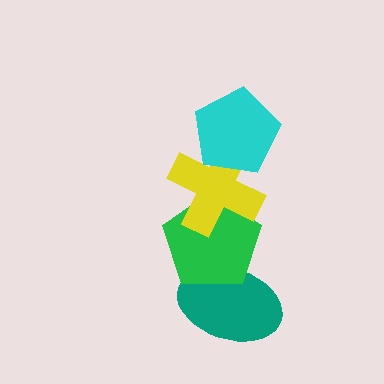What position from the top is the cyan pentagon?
The cyan pentagon is 1st from the top.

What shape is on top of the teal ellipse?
The green pentagon is on top of the teal ellipse.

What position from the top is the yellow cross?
The yellow cross is 2nd from the top.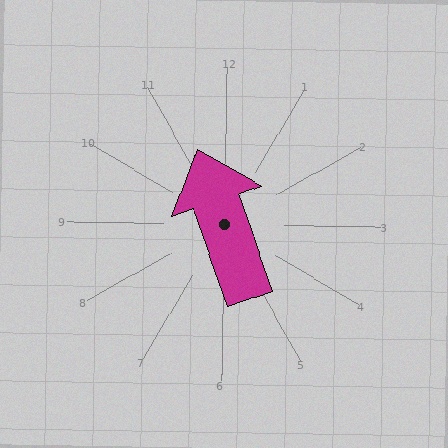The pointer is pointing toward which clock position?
Roughly 11 o'clock.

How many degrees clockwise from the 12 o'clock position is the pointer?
Approximately 340 degrees.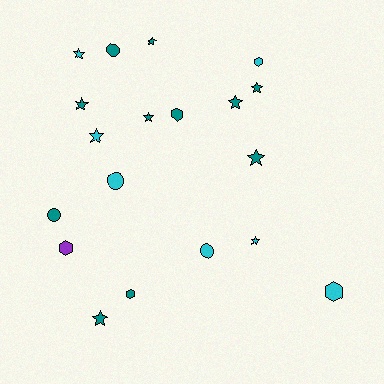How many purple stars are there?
There are no purple stars.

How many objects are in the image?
There are 19 objects.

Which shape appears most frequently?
Star, with 10 objects.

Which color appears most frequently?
Teal, with 11 objects.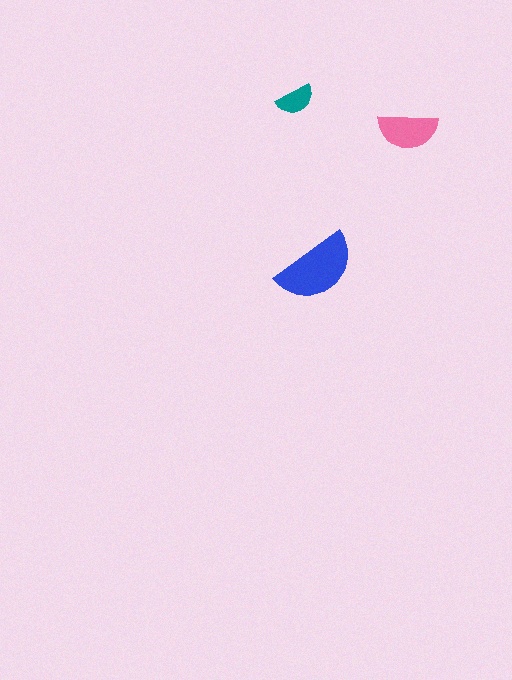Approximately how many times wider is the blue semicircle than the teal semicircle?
About 2 times wider.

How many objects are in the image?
There are 3 objects in the image.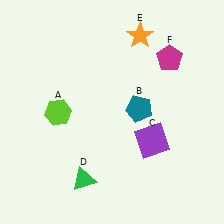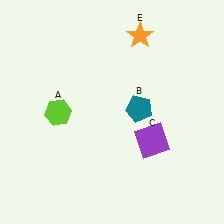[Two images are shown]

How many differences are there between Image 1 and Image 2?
There are 2 differences between the two images.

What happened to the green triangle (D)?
The green triangle (D) was removed in Image 2. It was in the bottom-left area of Image 1.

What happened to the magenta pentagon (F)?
The magenta pentagon (F) was removed in Image 2. It was in the top-right area of Image 1.